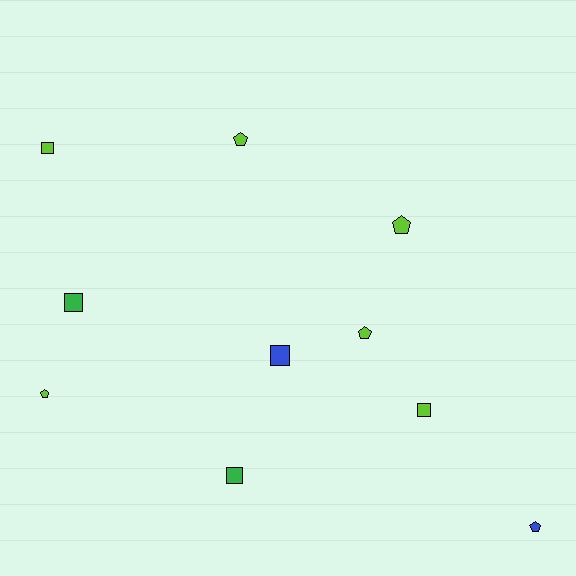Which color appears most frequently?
Lime, with 6 objects.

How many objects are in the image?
There are 10 objects.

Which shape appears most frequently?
Square, with 5 objects.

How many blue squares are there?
There is 1 blue square.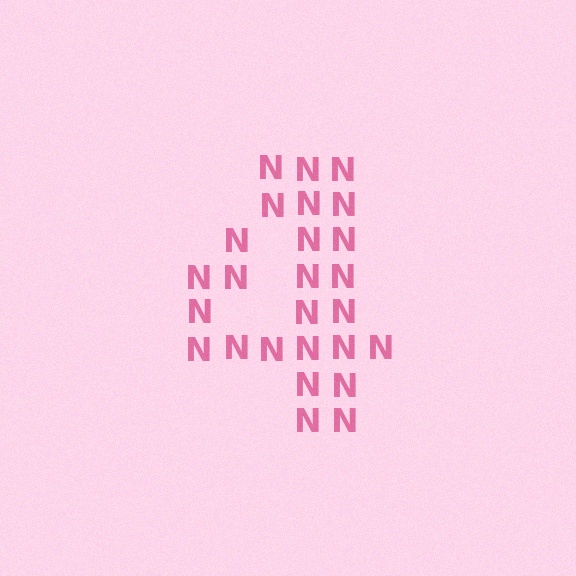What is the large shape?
The large shape is the digit 4.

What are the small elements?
The small elements are letter N's.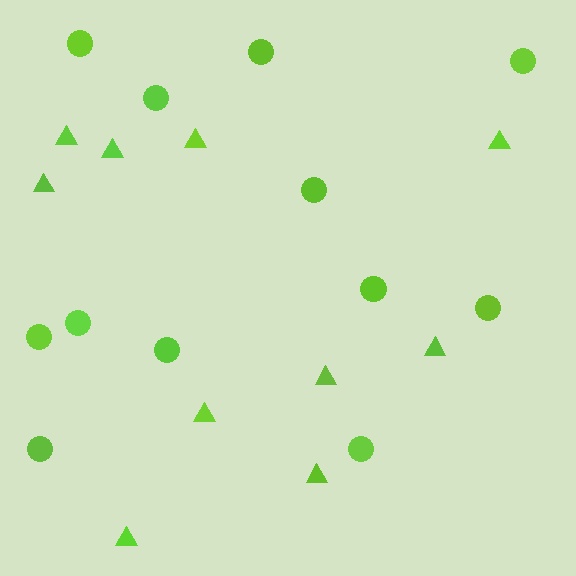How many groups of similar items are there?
There are 2 groups: one group of triangles (10) and one group of circles (12).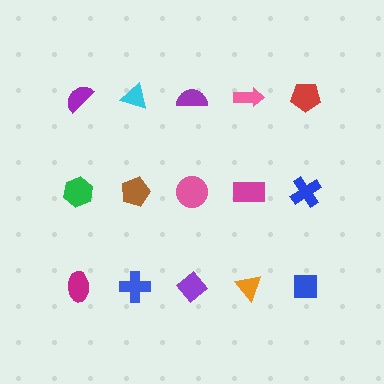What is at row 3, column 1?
A magenta ellipse.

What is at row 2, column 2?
A brown pentagon.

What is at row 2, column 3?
A pink circle.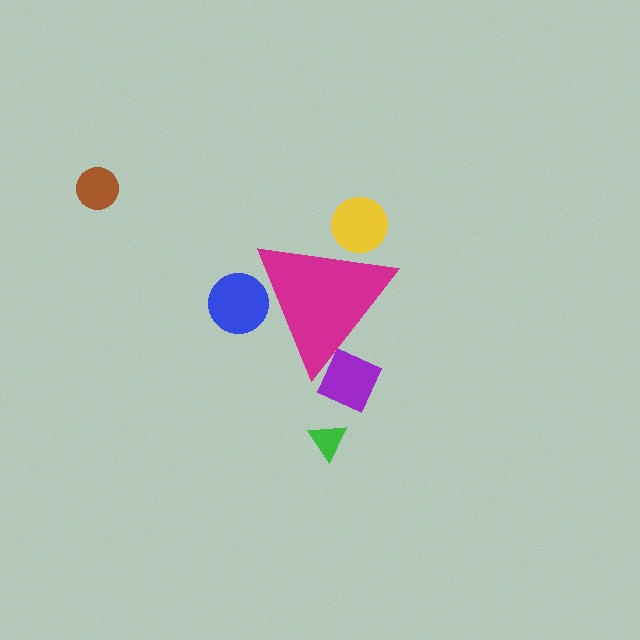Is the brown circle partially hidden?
No, the brown circle is fully visible.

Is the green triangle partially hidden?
No, the green triangle is fully visible.